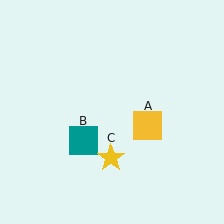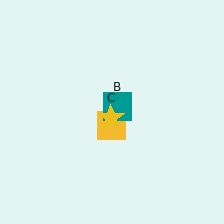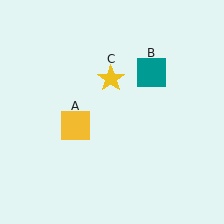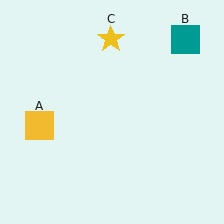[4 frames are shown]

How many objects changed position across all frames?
3 objects changed position: yellow square (object A), teal square (object B), yellow star (object C).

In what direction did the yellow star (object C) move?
The yellow star (object C) moved up.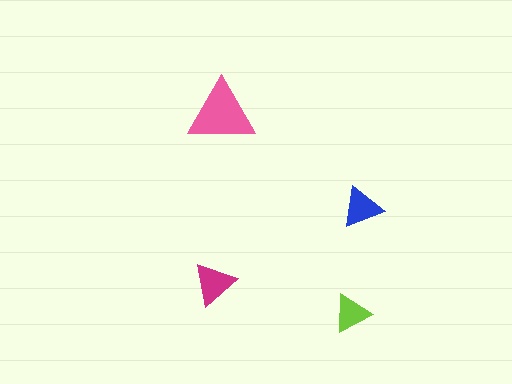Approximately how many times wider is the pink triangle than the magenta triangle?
About 1.5 times wider.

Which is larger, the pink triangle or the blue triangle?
The pink one.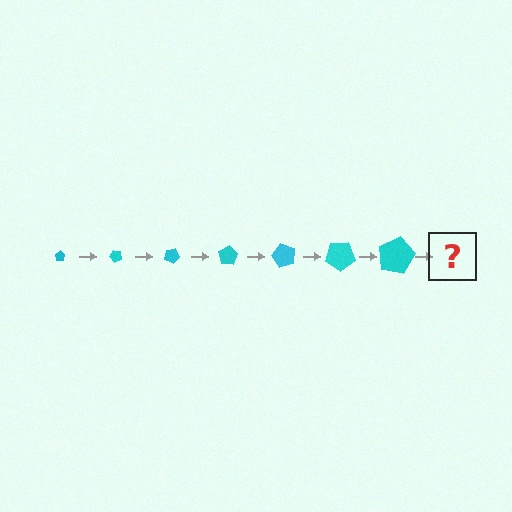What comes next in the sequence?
The next element should be a pentagon, larger than the previous one and rotated 350 degrees from the start.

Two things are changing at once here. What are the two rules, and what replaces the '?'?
The two rules are that the pentagon grows larger each step and it rotates 50 degrees each step. The '?' should be a pentagon, larger than the previous one and rotated 350 degrees from the start.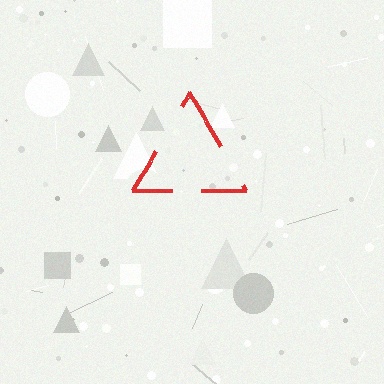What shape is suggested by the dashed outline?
The dashed outline suggests a triangle.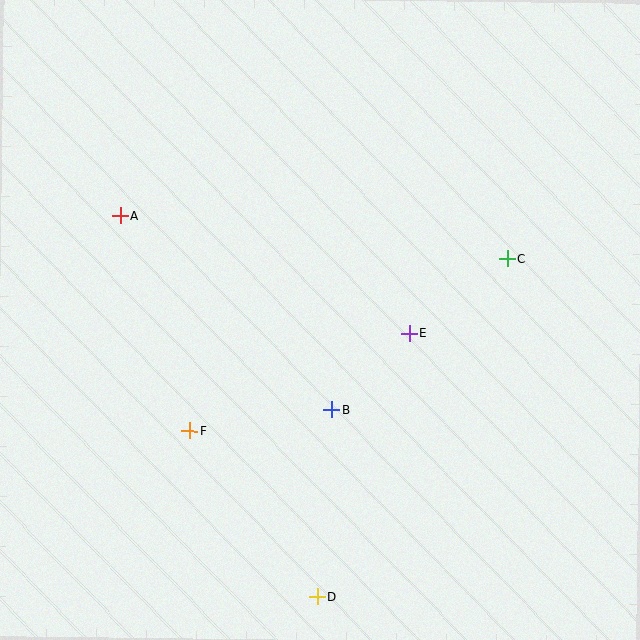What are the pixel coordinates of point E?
Point E is at (409, 333).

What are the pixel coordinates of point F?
Point F is at (190, 431).